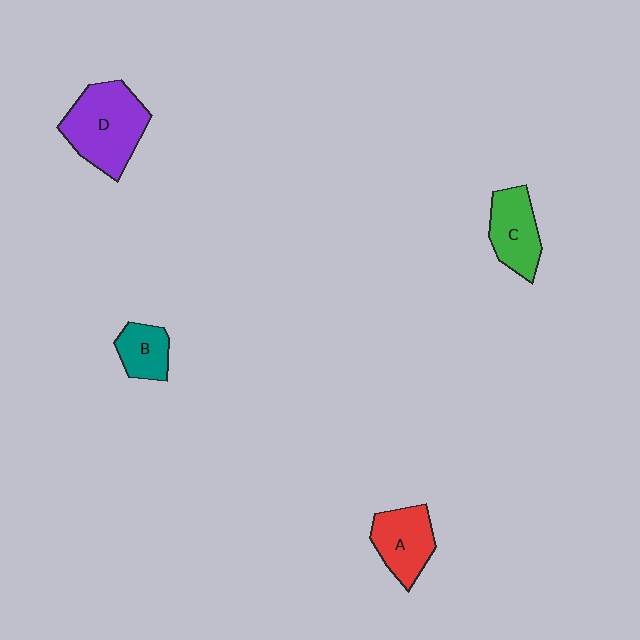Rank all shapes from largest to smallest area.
From largest to smallest: D (purple), A (red), C (green), B (teal).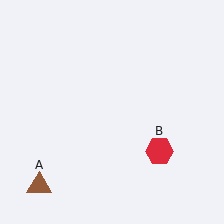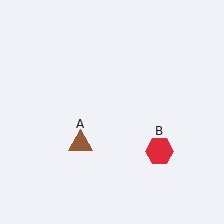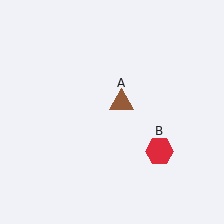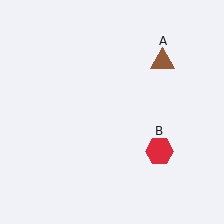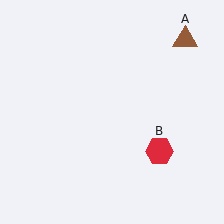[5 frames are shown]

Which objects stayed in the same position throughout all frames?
Red hexagon (object B) remained stationary.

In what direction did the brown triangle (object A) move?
The brown triangle (object A) moved up and to the right.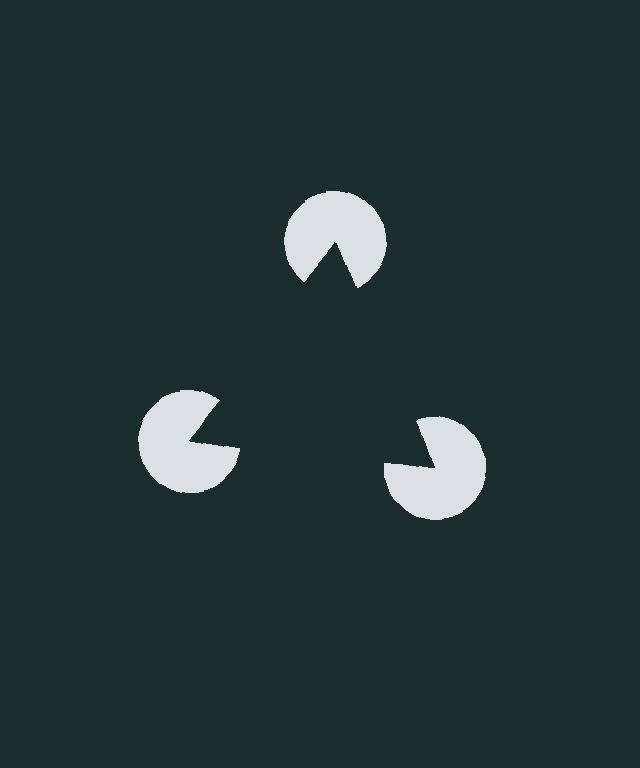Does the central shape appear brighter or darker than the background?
It typically appears slightly darker than the background, even though no actual brightness change is drawn.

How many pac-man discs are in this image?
There are 3 — one at each vertex of the illusory triangle.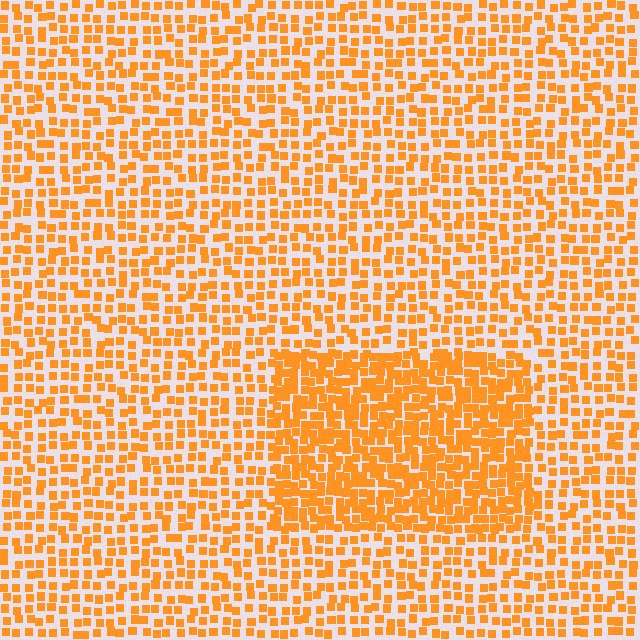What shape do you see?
I see a rectangle.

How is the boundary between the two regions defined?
The boundary is defined by a change in element density (approximately 1.8x ratio). All elements are the same color, size, and shape.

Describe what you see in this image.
The image contains small orange elements arranged at two different densities. A rectangle-shaped region is visible where the elements are more densely packed than the surrounding area.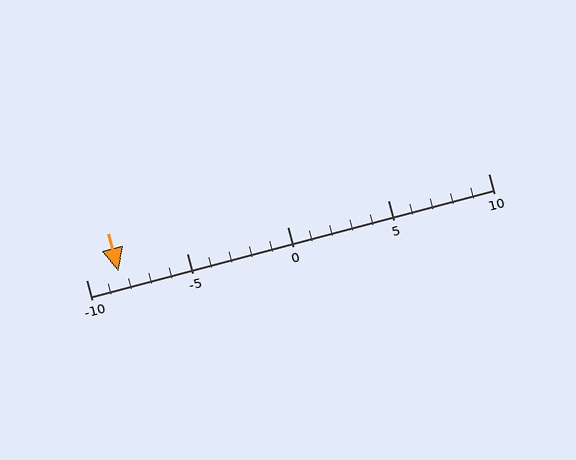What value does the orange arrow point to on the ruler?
The orange arrow points to approximately -8.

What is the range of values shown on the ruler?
The ruler shows values from -10 to 10.